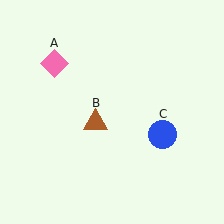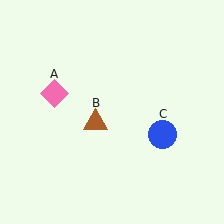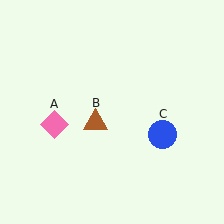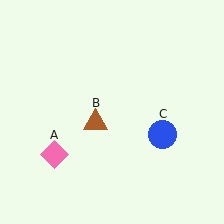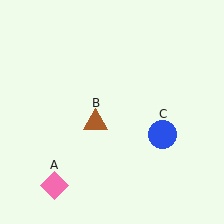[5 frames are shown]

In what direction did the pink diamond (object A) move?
The pink diamond (object A) moved down.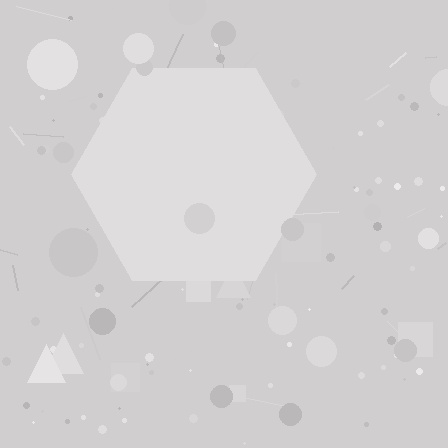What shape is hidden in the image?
A hexagon is hidden in the image.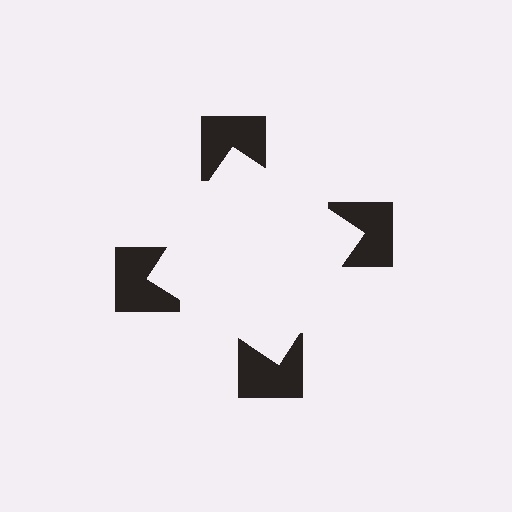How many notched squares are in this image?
There are 4 — one at each vertex of the illusory square.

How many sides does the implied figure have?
4 sides.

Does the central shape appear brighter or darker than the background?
It typically appears slightly brighter than the background, even though no actual brightness change is drawn.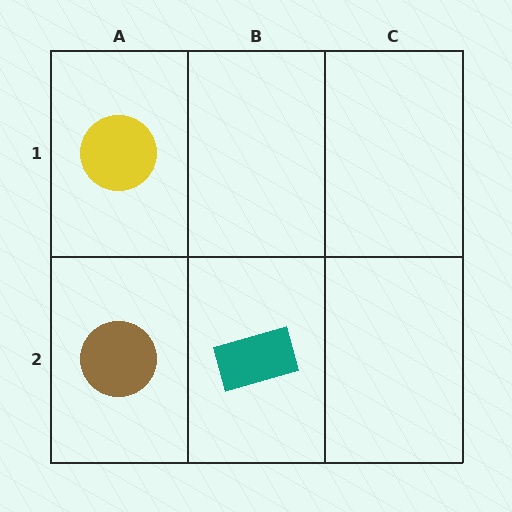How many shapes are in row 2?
2 shapes.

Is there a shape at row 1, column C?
No, that cell is empty.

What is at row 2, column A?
A brown circle.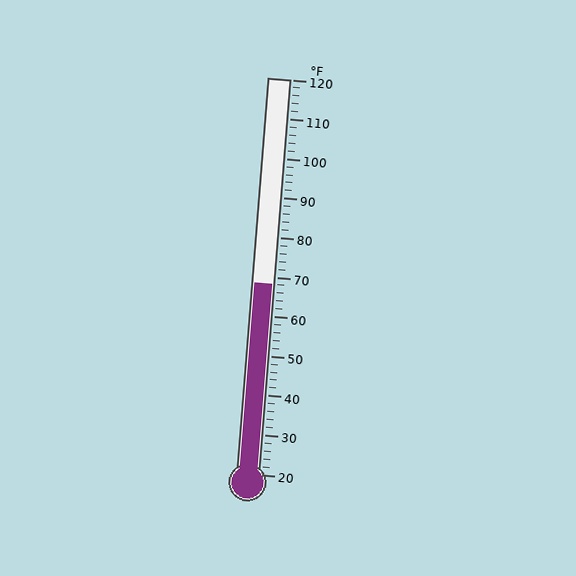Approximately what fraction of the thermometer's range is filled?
The thermometer is filled to approximately 50% of its range.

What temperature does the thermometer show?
The thermometer shows approximately 68°F.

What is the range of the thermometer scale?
The thermometer scale ranges from 20°F to 120°F.